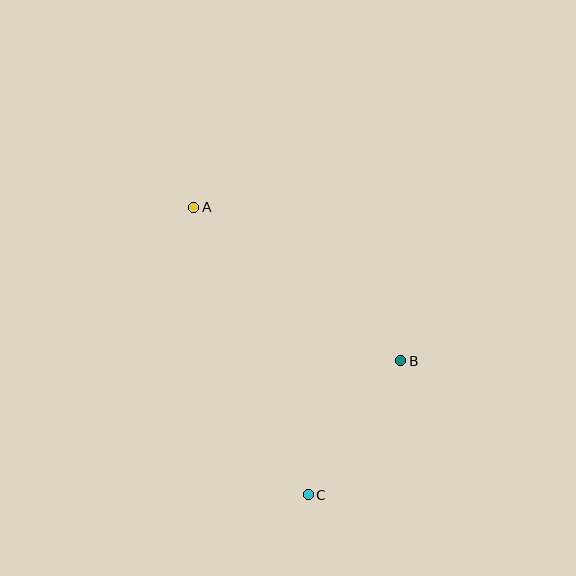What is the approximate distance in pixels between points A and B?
The distance between A and B is approximately 258 pixels.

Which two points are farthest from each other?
Points A and C are farthest from each other.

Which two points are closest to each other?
Points B and C are closest to each other.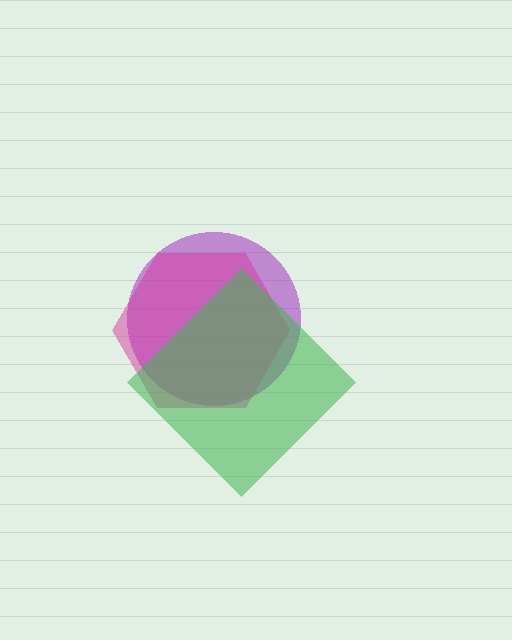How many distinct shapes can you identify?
There are 3 distinct shapes: a purple circle, a magenta hexagon, a green diamond.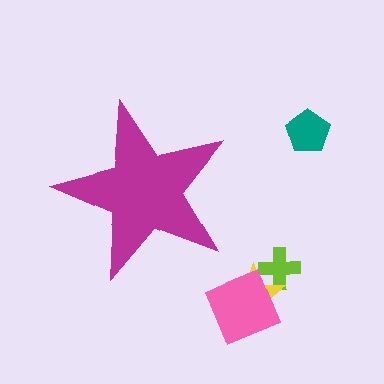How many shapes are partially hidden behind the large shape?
0 shapes are partially hidden.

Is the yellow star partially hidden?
No, the yellow star is fully visible.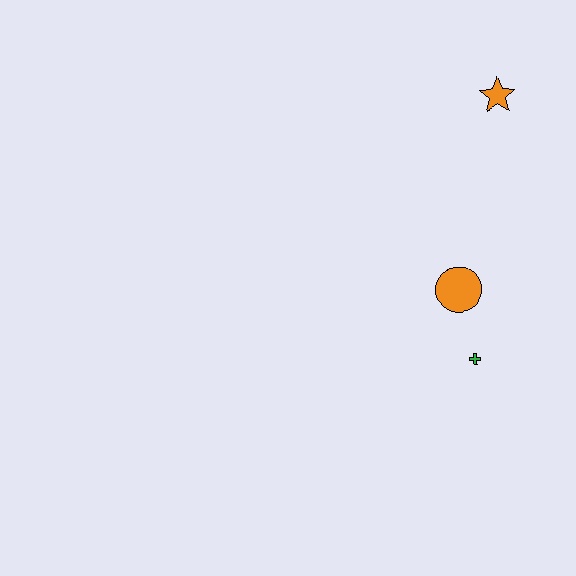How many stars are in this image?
There is 1 star.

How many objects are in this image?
There are 3 objects.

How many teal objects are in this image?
There are no teal objects.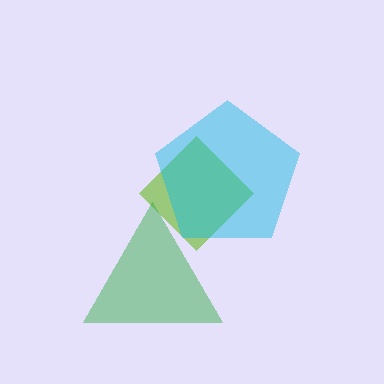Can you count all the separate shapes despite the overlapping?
Yes, there are 3 separate shapes.